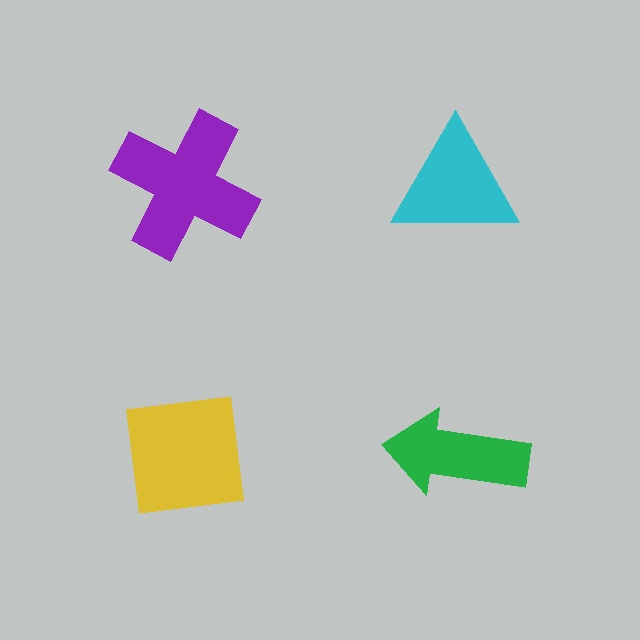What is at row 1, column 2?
A cyan triangle.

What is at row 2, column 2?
A green arrow.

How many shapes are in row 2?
2 shapes.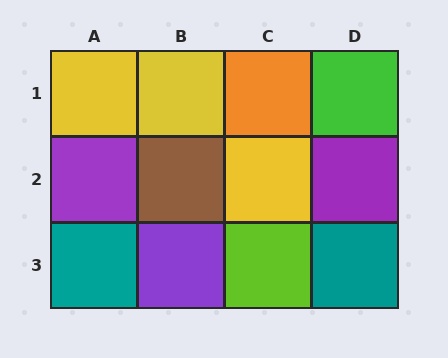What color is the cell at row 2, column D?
Purple.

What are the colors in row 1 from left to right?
Yellow, yellow, orange, green.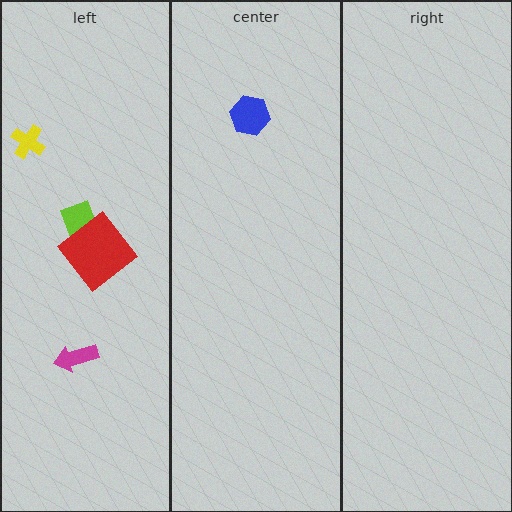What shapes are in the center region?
The blue hexagon.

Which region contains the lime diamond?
The left region.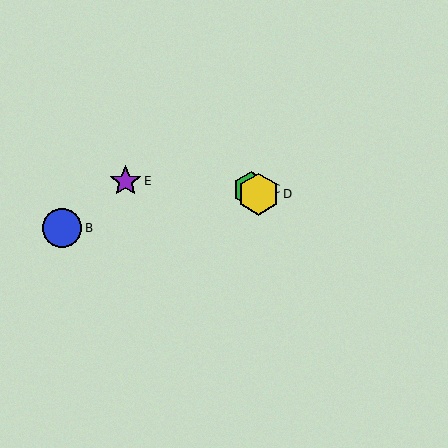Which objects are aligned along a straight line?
Objects A, C, D are aligned along a straight line.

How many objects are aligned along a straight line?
3 objects (A, C, D) are aligned along a straight line.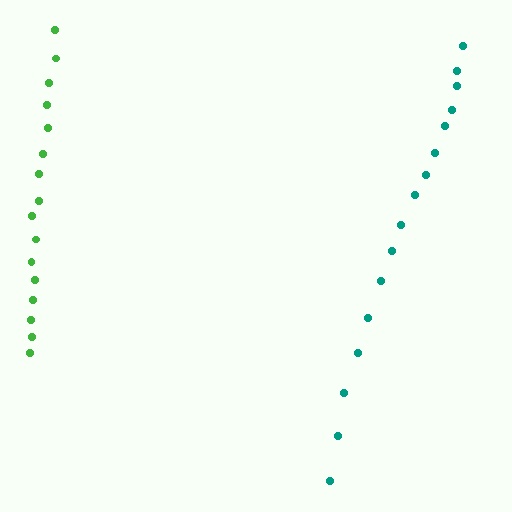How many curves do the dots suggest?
There are 2 distinct paths.